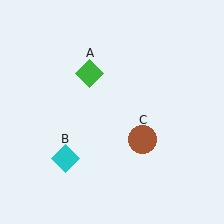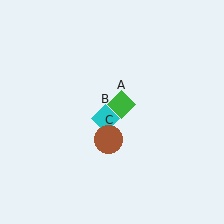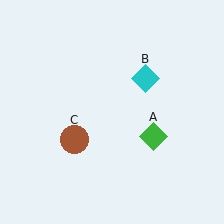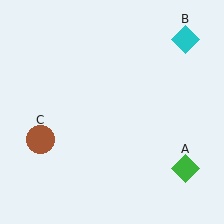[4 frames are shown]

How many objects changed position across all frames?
3 objects changed position: green diamond (object A), cyan diamond (object B), brown circle (object C).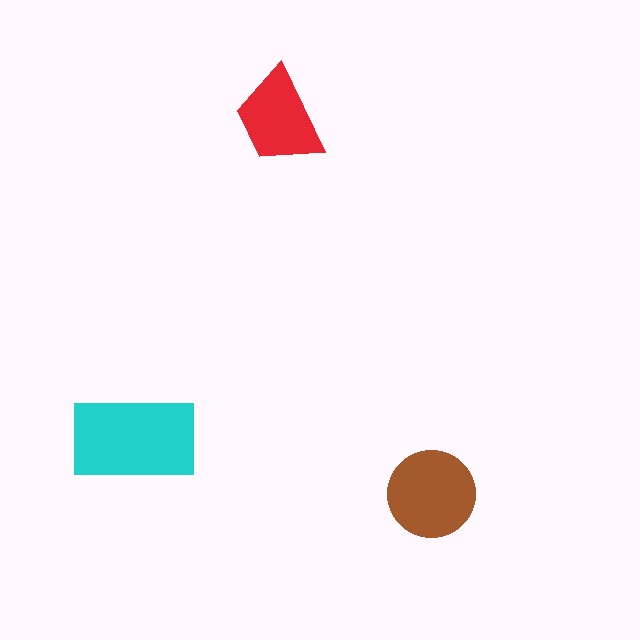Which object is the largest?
The cyan rectangle.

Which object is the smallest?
The red trapezoid.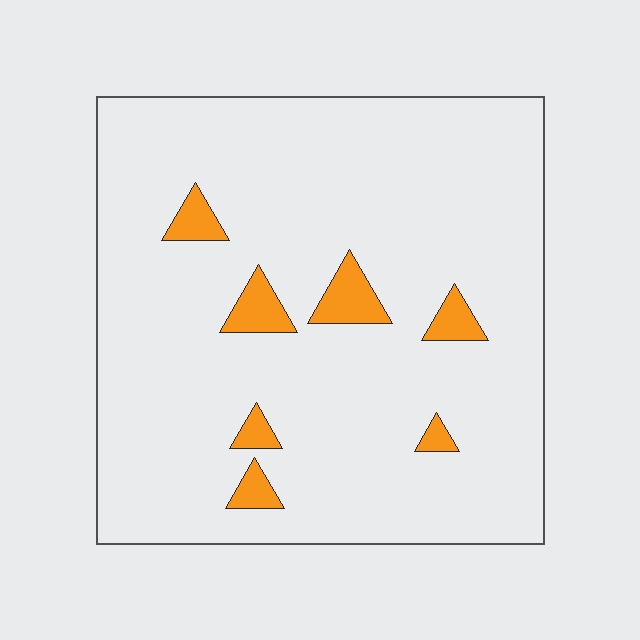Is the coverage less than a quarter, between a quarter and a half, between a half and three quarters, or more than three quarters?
Less than a quarter.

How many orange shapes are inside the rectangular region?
7.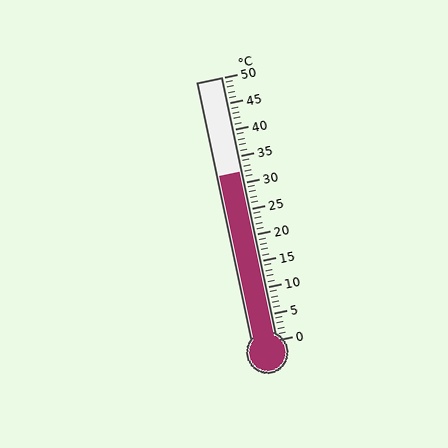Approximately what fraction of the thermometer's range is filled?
The thermometer is filled to approximately 65% of its range.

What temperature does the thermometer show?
The thermometer shows approximately 32°C.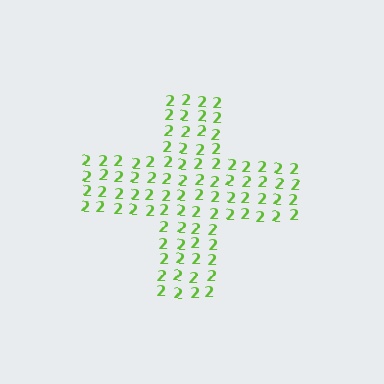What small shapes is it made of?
It is made of small digit 2's.